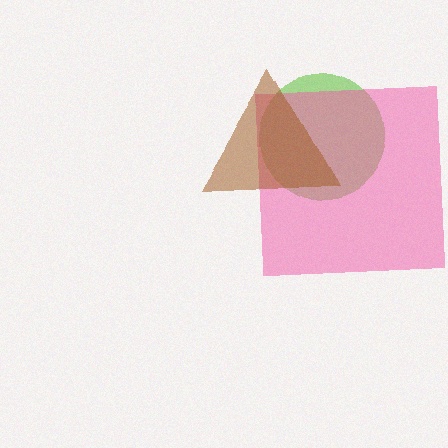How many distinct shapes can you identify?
There are 3 distinct shapes: a lime circle, a pink square, a brown triangle.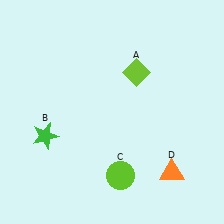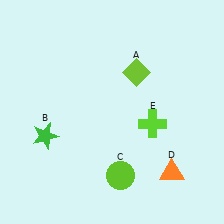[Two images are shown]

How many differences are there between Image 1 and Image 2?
There is 1 difference between the two images.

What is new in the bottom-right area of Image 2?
A lime cross (E) was added in the bottom-right area of Image 2.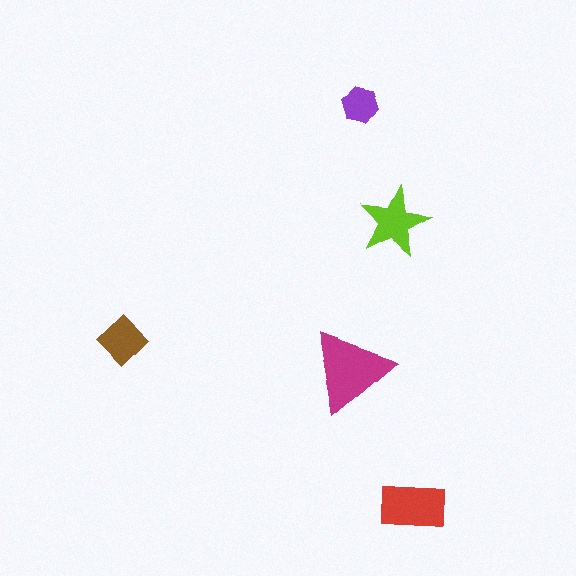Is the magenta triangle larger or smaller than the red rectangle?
Larger.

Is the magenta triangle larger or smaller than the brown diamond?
Larger.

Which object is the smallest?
The purple hexagon.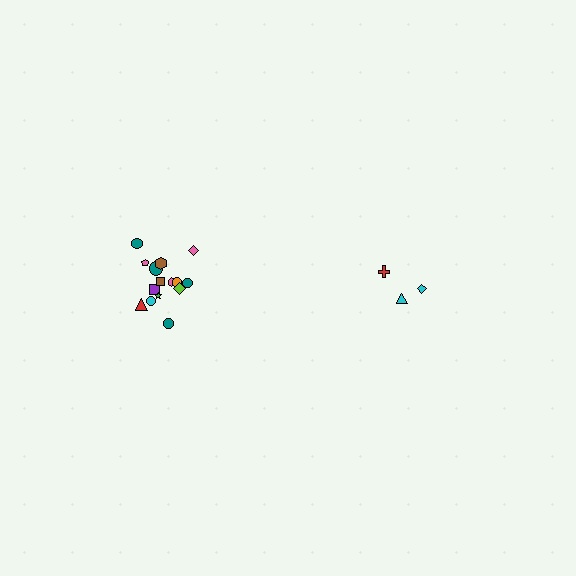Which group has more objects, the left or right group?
The left group.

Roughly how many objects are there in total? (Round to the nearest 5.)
Roughly 20 objects in total.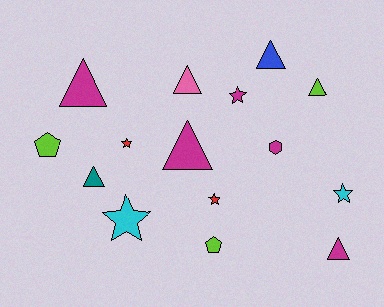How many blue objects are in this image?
There is 1 blue object.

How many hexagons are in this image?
There is 1 hexagon.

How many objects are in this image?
There are 15 objects.